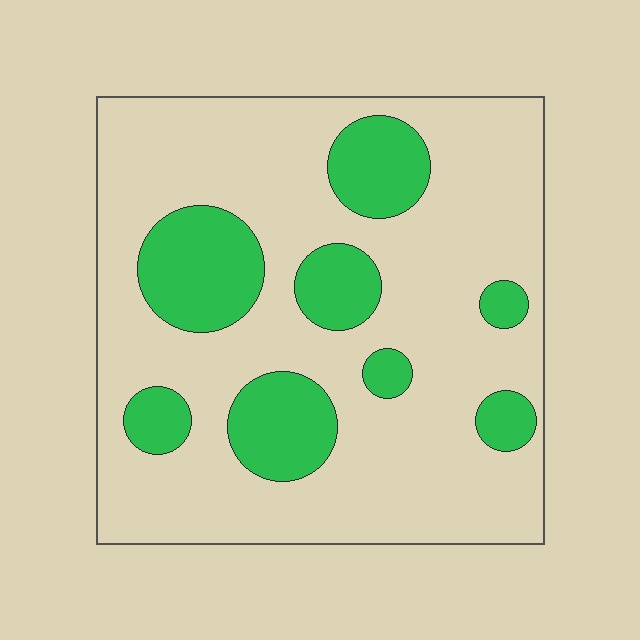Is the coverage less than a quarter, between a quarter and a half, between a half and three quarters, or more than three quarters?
Less than a quarter.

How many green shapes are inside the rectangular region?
8.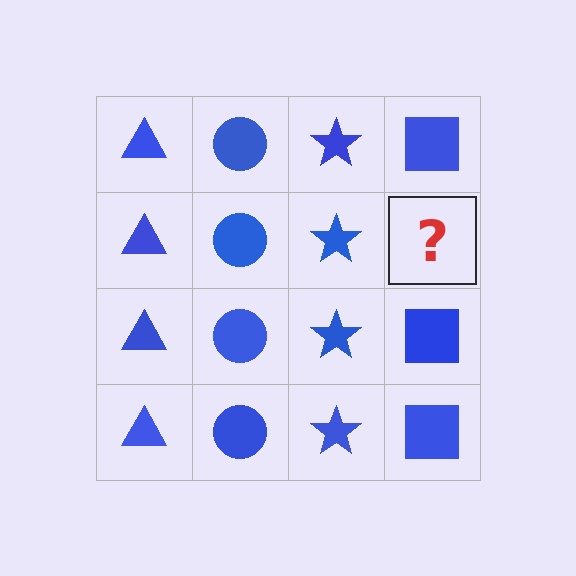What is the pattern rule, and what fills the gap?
The rule is that each column has a consistent shape. The gap should be filled with a blue square.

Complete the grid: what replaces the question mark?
The question mark should be replaced with a blue square.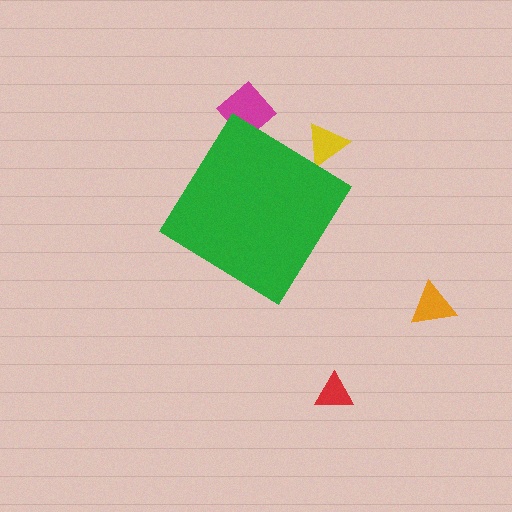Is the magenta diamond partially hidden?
Yes, the magenta diamond is partially hidden behind the green diamond.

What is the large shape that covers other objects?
A green diamond.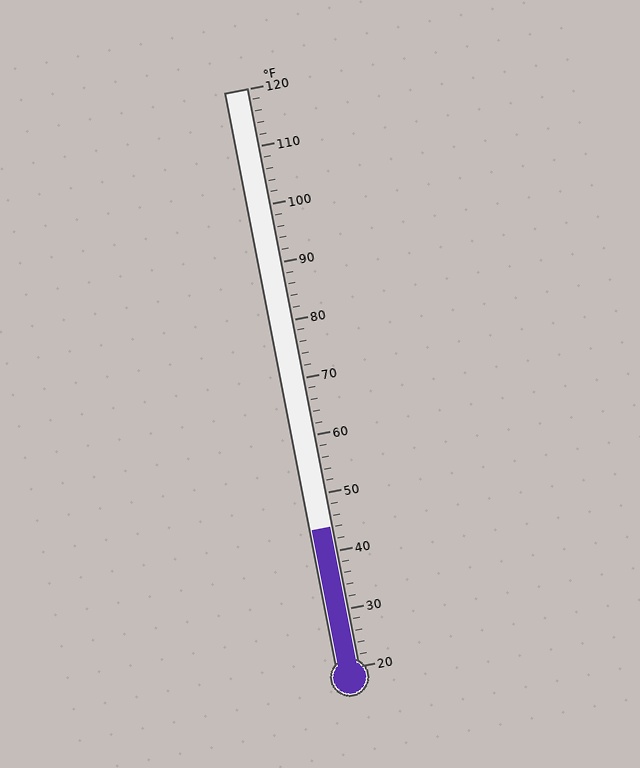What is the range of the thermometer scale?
The thermometer scale ranges from 20°F to 120°F.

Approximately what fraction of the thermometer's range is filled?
The thermometer is filled to approximately 25% of its range.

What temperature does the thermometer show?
The thermometer shows approximately 44°F.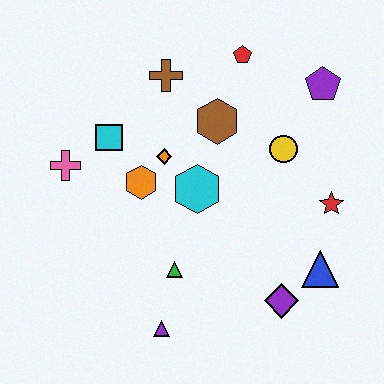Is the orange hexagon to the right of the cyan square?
Yes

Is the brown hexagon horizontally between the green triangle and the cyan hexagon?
No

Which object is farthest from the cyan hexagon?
The purple pentagon is farthest from the cyan hexagon.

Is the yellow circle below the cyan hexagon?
No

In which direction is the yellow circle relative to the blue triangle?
The yellow circle is above the blue triangle.